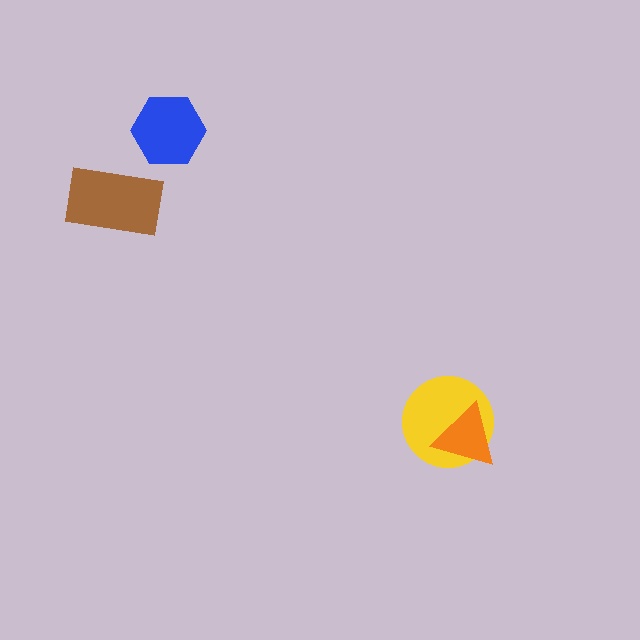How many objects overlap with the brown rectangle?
0 objects overlap with the brown rectangle.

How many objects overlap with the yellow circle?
1 object overlaps with the yellow circle.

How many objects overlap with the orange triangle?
1 object overlaps with the orange triangle.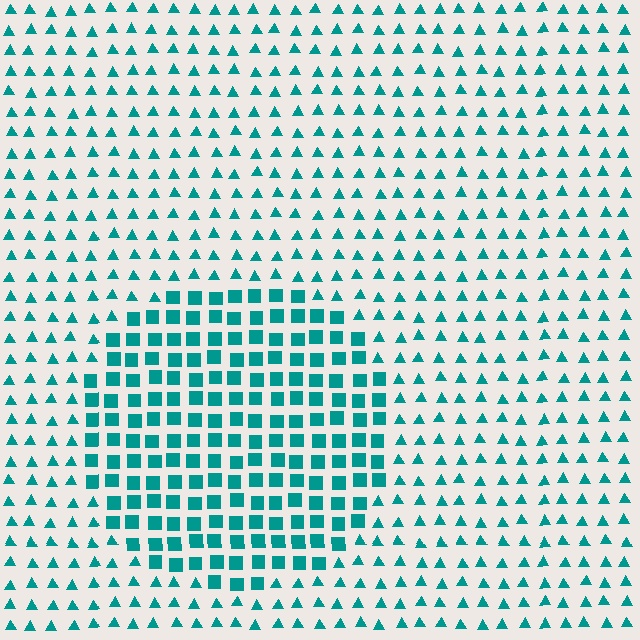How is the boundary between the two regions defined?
The boundary is defined by a change in element shape: squares inside vs. triangles outside. All elements share the same color and spacing.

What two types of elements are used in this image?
The image uses squares inside the circle region and triangles outside it.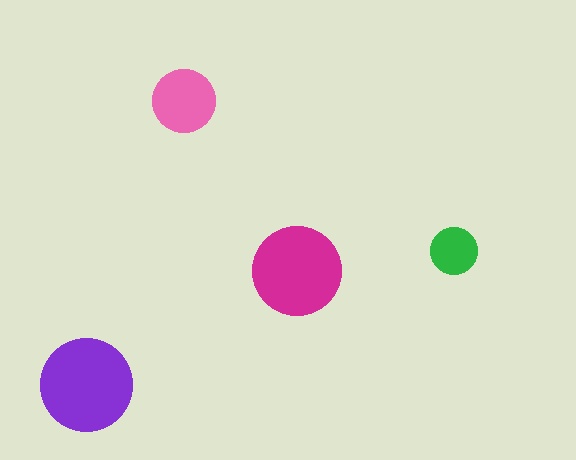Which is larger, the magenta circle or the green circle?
The magenta one.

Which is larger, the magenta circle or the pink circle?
The magenta one.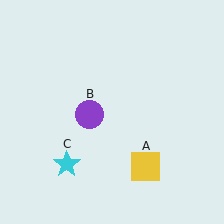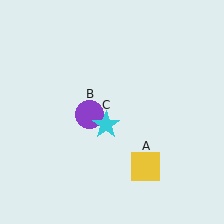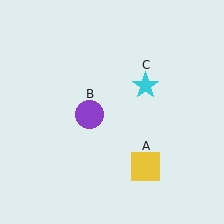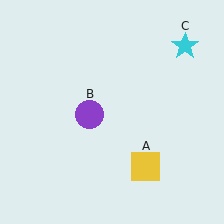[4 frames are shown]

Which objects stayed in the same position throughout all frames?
Yellow square (object A) and purple circle (object B) remained stationary.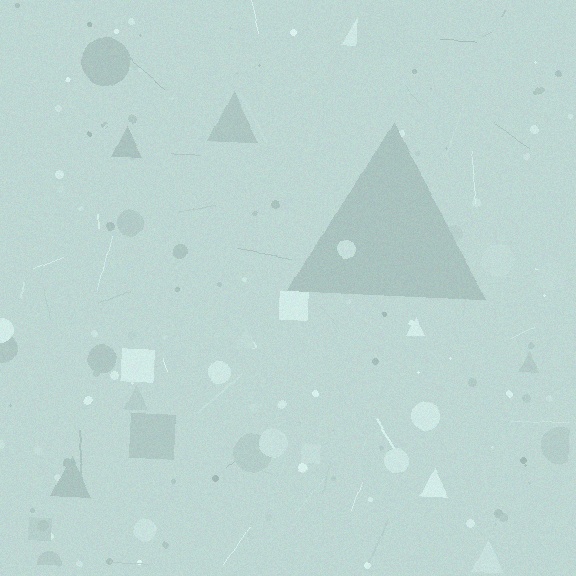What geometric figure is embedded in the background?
A triangle is embedded in the background.